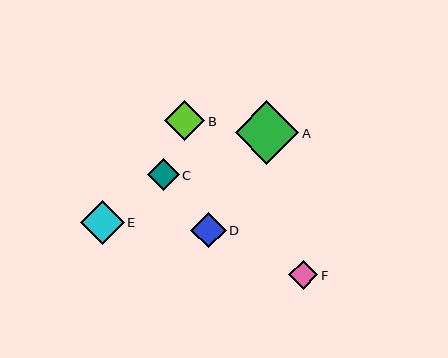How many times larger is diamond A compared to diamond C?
Diamond A is approximately 2.0 times the size of diamond C.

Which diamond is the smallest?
Diamond F is the smallest with a size of approximately 29 pixels.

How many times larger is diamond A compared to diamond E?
Diamond A is approximately 1.4 times the size of diamond E.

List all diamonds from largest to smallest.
From largest to smallest: A, E, B, D, C, F.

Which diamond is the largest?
Diamond A is the largest with a size of approximately 64 pixels.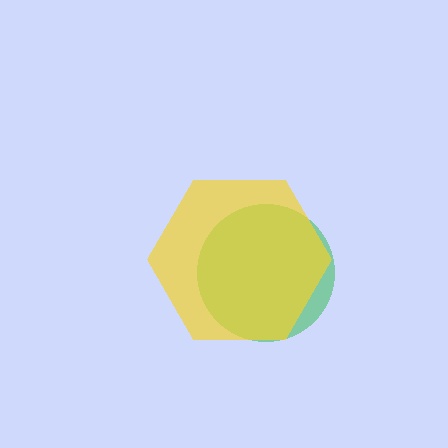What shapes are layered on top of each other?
The layered shapes are: a green circle, a yellow hexagon.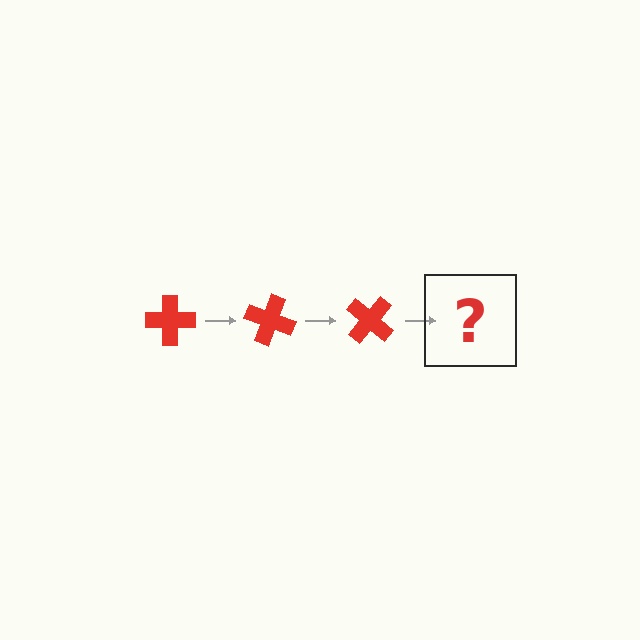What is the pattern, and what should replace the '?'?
The pattern is that the cross rotates 20 degrees each step. The '?' should be a red cross rotated 60 degrees.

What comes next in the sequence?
The next element should be a red cross rotated 60 degrees.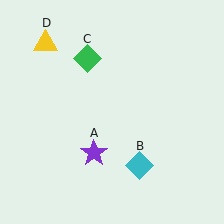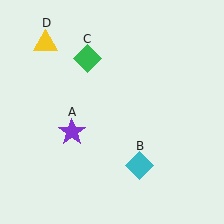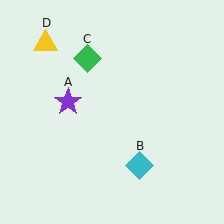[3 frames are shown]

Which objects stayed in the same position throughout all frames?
Cyan diamond (object B) and green diamond (object C) and yellow triangle (object D) remained stationary.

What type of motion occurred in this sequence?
The purple star (object A) rotated clockwise around the center of the scene.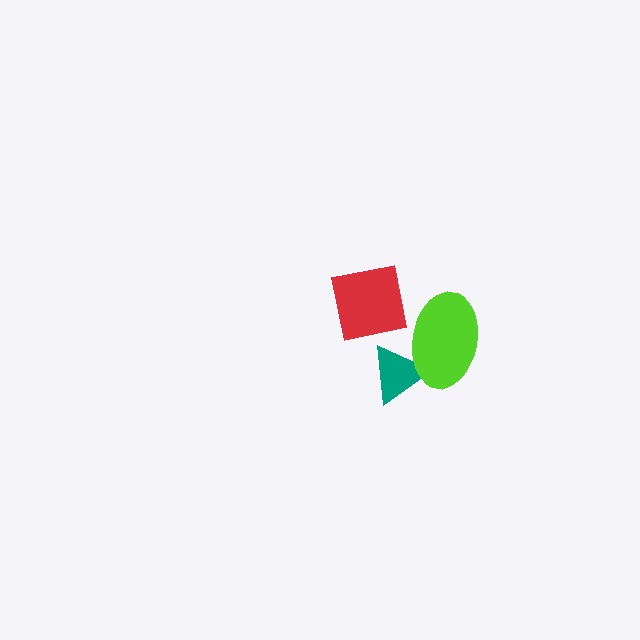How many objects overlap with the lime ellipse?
1 object overlaps with the lime ellipse.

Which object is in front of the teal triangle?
The lime ellipse is in front of the teal triangle.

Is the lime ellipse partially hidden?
No, no other shape covers it.